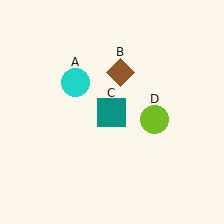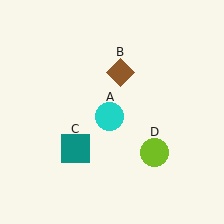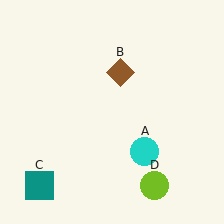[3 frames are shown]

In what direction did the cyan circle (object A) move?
The cyan circle (object A) moved down and to the right.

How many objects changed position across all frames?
3 objects changed position: cyan circle (object A), teal square (object C), lime circle (object D).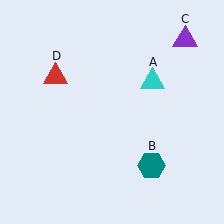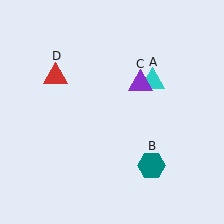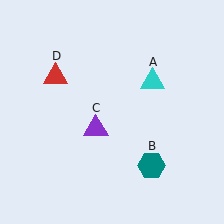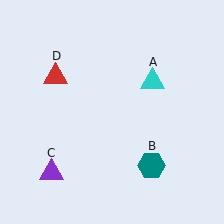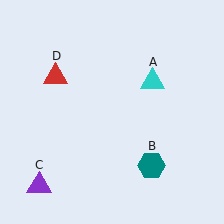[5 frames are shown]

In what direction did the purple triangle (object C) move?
The purple triangle (object C) moved down and to the left.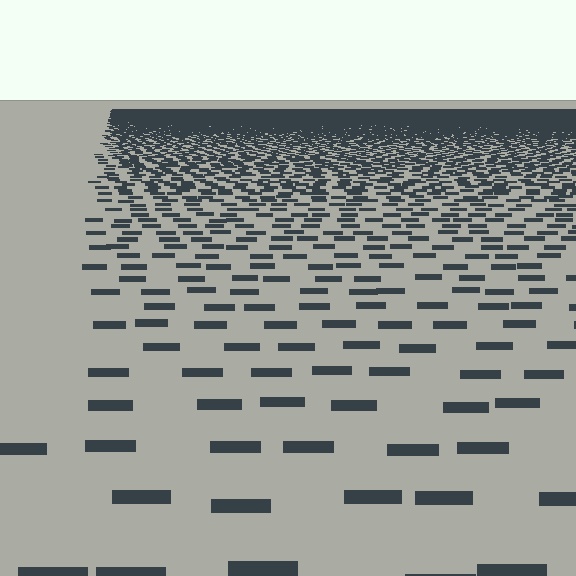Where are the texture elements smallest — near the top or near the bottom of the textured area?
Near the top.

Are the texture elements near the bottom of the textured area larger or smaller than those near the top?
Larger. Near the bottom, elements are closer to the viewer and appear at a bigger on-screen size.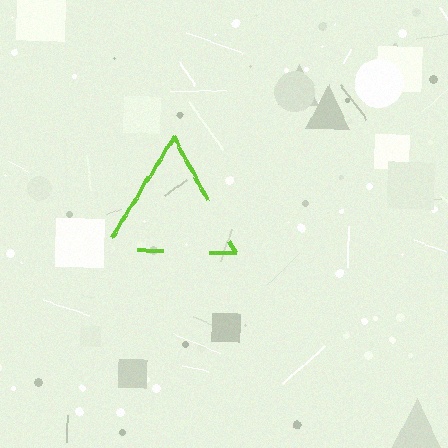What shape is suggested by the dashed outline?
The dashed outline suggests a triangle.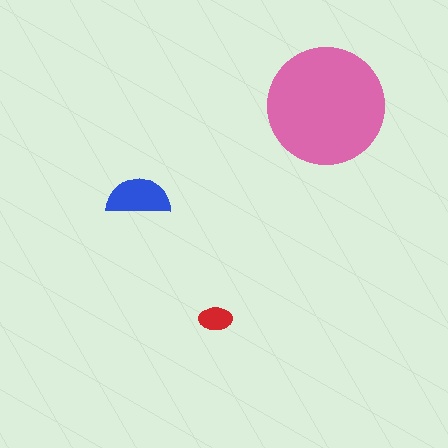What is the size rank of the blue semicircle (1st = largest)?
2nd.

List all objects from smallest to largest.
The red ellipse, the blue semicircle, the pink circle.